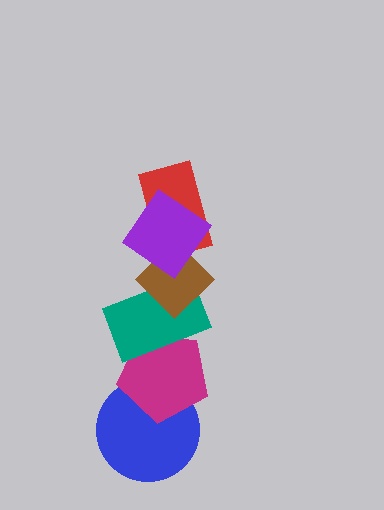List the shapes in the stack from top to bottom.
From top to bottom: the purple diamond, the red rectangle, the brown diamond, the teal rectangle, the magenta pentagon, the blue circle.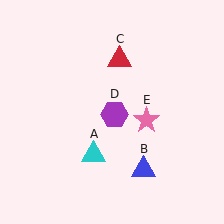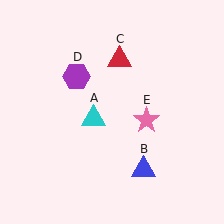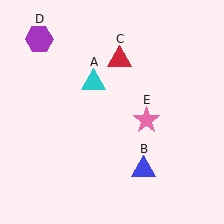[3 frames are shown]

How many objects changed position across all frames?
2 objects changed position: cyan triangle (object A), purple hexagon (object D).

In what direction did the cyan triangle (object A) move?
The cyan triangle (object A) moved up.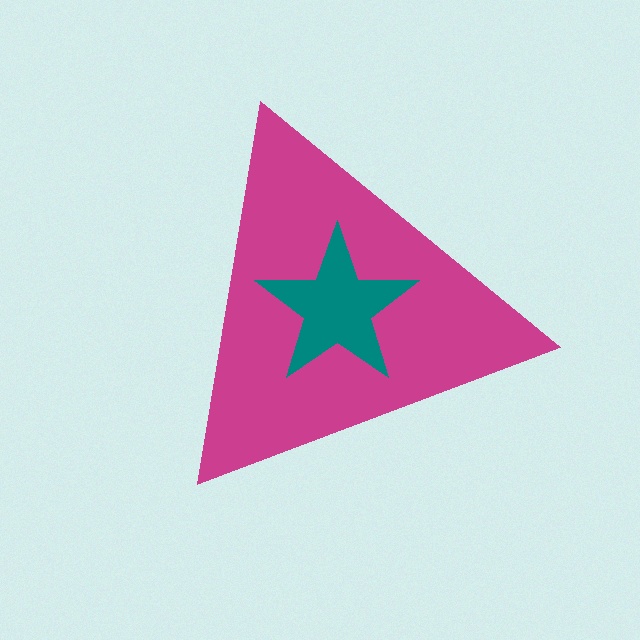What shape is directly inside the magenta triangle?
The teal star.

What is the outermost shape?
The magenta triangle.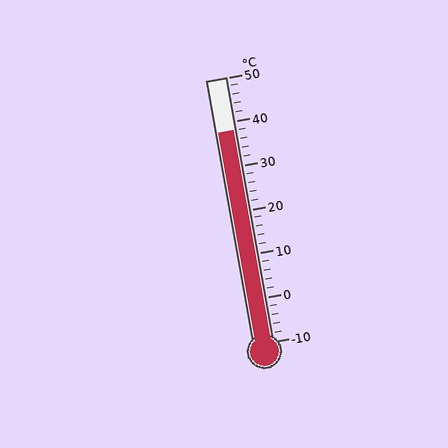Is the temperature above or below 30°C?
The temperature is above 30°C.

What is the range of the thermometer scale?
The thermometer scale ranges from -10°C to 50°C.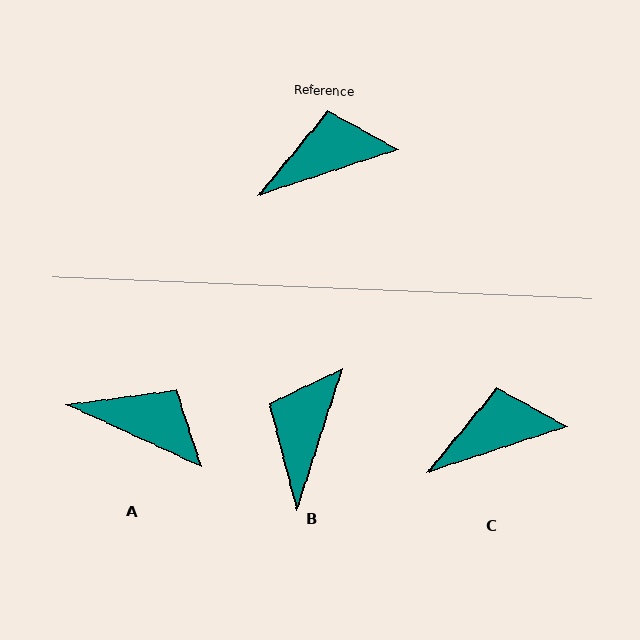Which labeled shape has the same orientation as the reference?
C.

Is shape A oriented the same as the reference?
No, it is off by about 43 degrees.